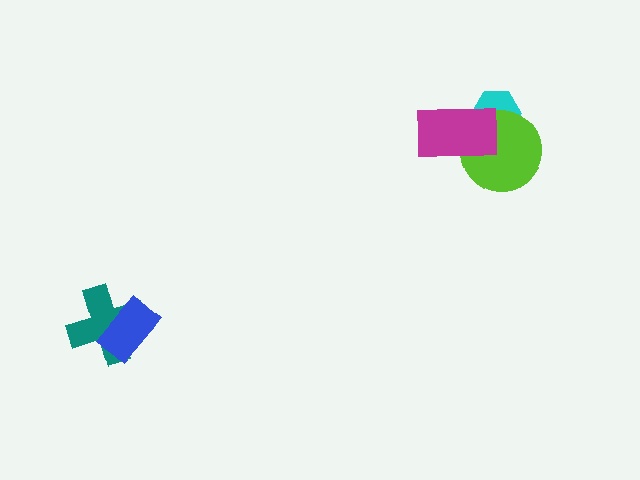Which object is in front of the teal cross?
The blue rectangle is in front of the teal cross.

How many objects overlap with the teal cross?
1 object overlaps with the teal cross.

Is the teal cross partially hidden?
Yes, it is partially covered by another shape.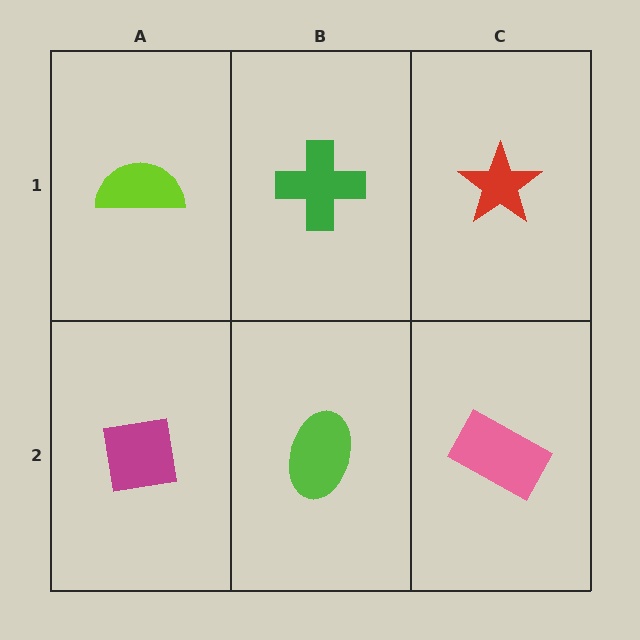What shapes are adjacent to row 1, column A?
A magenta square (row 2, column A), a green cross (row 1, column B).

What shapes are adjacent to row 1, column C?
A pink rectangle (row 2, column C), a green cross (row 1, column B).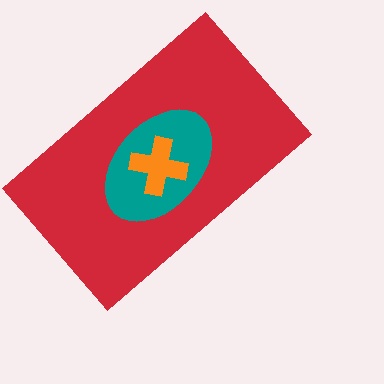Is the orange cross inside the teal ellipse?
Yes.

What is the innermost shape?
The orange cross.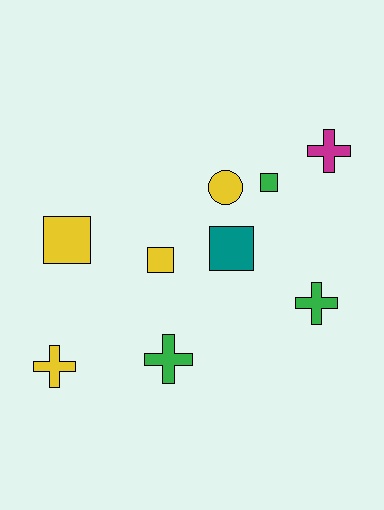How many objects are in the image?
There are 9 objects.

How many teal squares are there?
There is 1 teal square.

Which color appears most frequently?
Yellow, with 4 objects.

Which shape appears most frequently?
Square, with 4 objects.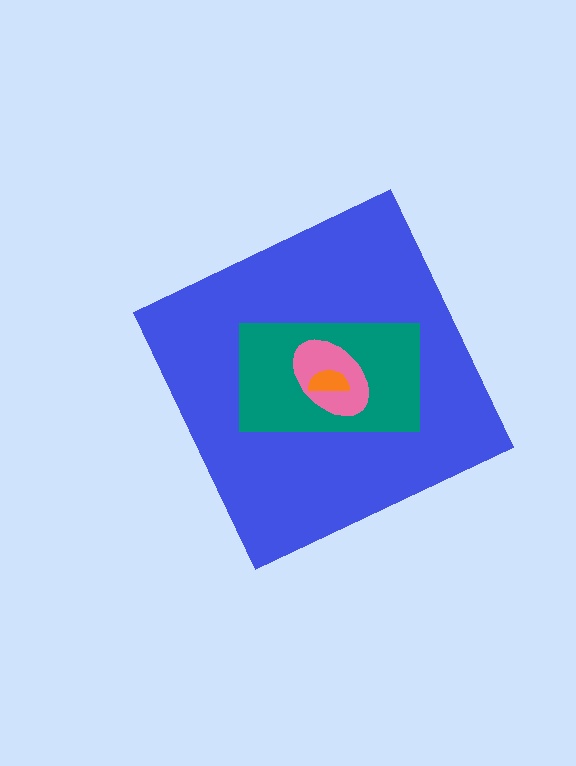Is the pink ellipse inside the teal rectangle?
Yes.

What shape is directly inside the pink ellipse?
The orange semicircle.